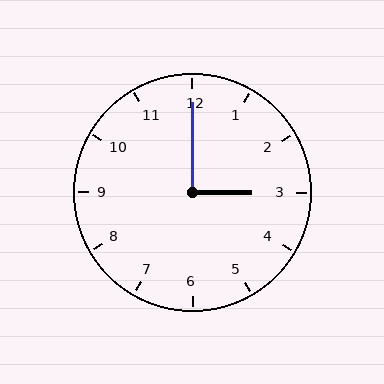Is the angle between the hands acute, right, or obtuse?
It is right.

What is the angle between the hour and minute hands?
Approximately 90 degrees.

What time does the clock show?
3:00.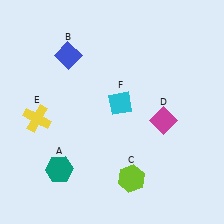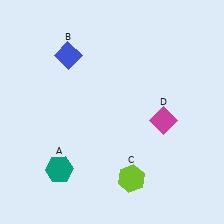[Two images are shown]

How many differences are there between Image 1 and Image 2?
There are 2 differences between the two images.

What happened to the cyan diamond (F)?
The cyan diamond (F) was removed in Image 2. It was in the top-right area of Image 1.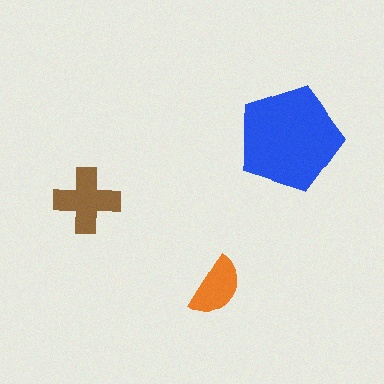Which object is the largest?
The blue pentagon.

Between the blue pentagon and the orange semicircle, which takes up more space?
The blue pentagon.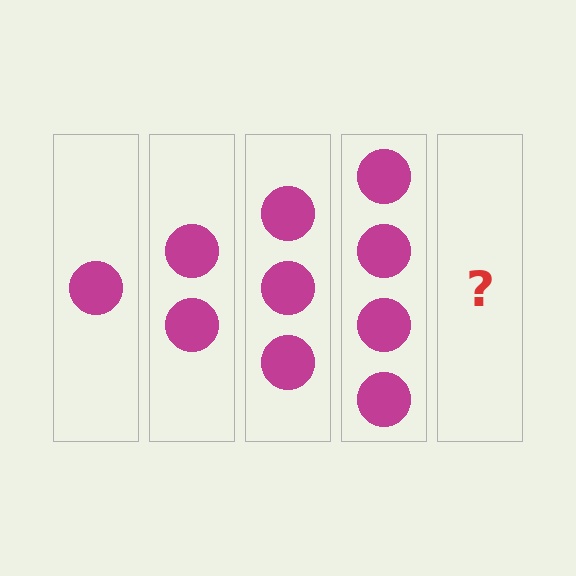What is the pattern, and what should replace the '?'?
The pattern is that each step adds one more circle. The '?' should be 5 circles.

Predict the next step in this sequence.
The next step is 5 circles.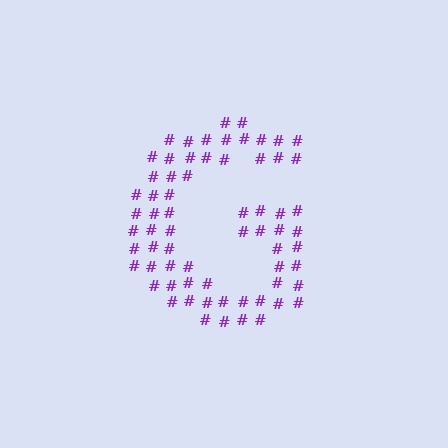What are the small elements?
The small elements are hash symbols.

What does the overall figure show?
The overall figure shows the letter G.